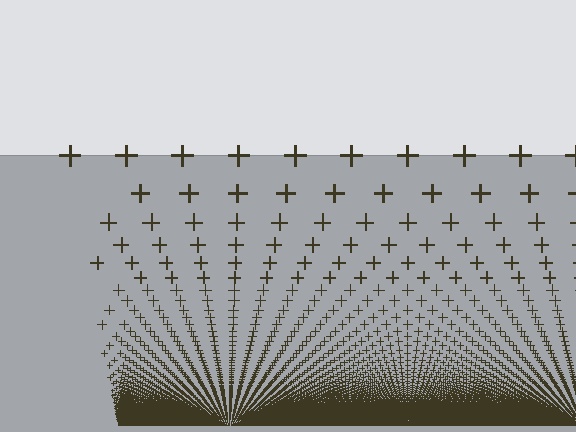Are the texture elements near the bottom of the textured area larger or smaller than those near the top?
Smaller. The gradient is inverted — elements near the bottom are smaller and denser.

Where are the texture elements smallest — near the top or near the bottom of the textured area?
Near the bottom.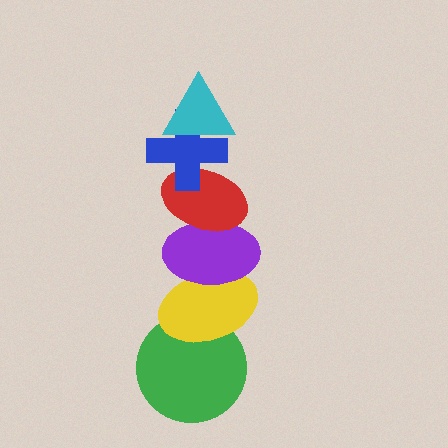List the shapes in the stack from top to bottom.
From top to bottom: the cyan triangle, the blue cross, the red ellipse, the purple ellipse, the yellow ellipse, the green circle.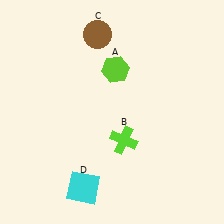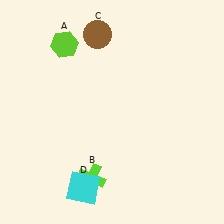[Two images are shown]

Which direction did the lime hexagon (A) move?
The lime hexagon (A) moved left.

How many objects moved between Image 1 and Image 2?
2 objects moved between the two images.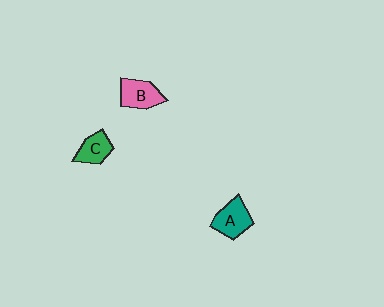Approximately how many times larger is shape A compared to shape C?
Approximately 1.3 times.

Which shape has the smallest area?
Shape C (green).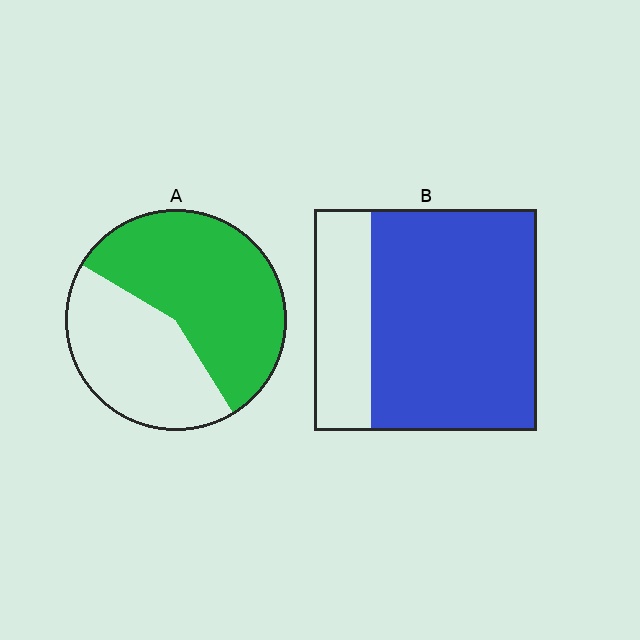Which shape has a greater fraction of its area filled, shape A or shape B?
Shape B.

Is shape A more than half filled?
Yes.